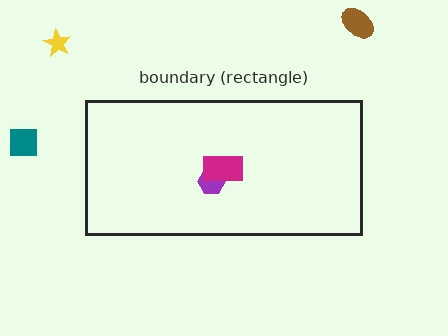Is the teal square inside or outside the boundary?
Outside.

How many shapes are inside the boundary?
2 inside, 3 outside.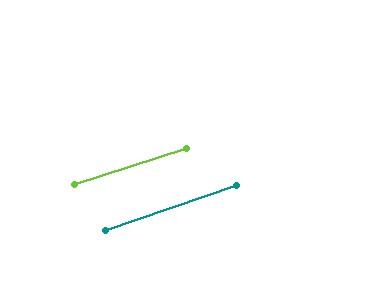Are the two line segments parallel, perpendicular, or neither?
Parallel — their directions differ by only 0.9°.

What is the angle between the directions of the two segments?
Approximately 1 degree.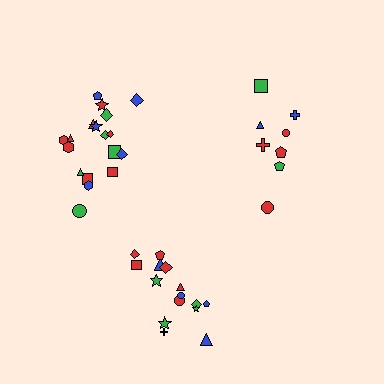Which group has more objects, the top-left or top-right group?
The top-left group.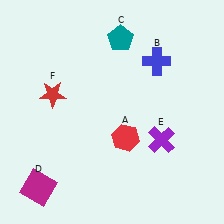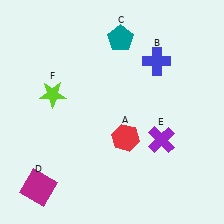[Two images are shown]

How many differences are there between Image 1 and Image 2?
There is 1 difference between the two images.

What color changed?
The star (F) changed from red in Image 1 to lime in Image 2.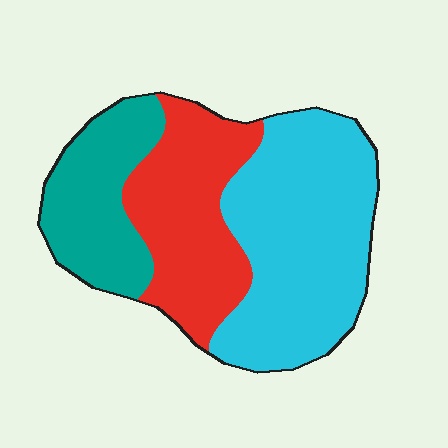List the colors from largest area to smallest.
From largest to smallest: cyan, red, teal.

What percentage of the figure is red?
Red takes up between a sixth and a third of the figure.